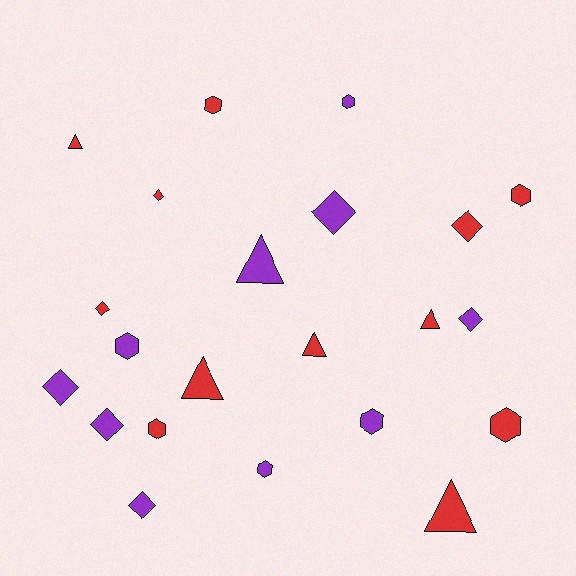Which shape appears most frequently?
Diamond, with 8 objects.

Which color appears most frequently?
Red, with 12 objects.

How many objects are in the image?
There are 22 objects.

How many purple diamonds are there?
There are 5 purple diamonds.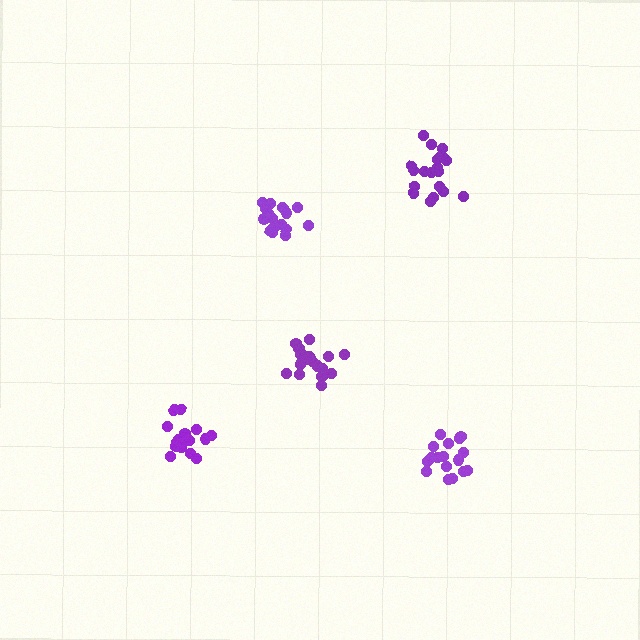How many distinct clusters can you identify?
There are 5 distinct clusters.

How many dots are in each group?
Group 1: 20 dots, Group 2: 21 dots, Group 3: 19 dots, Group 4: 20 dots, Group 5: 16 dots (96 total).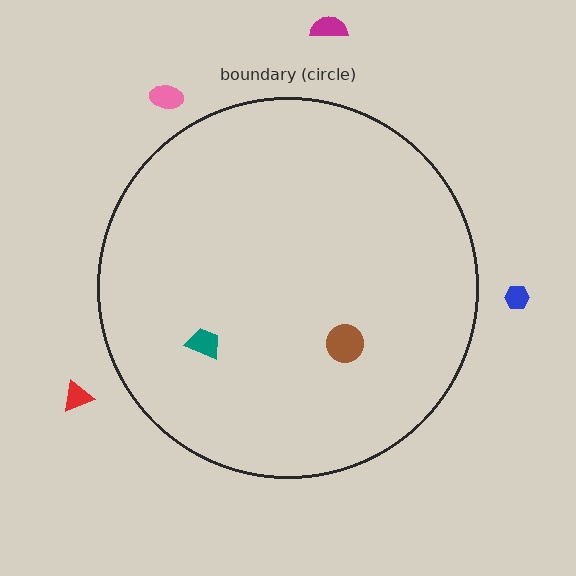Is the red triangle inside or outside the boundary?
Outside.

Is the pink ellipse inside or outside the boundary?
Outside.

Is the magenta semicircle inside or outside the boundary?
Outside.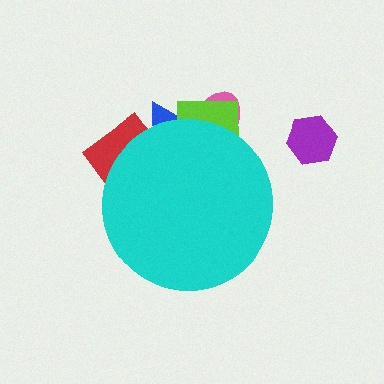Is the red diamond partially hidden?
Yes, the red diamond is partially hidden behind the cyan circle.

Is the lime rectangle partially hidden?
Yes, the lime rectangle is partially hidden behind the cyan circle.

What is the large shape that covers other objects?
A cyan circle.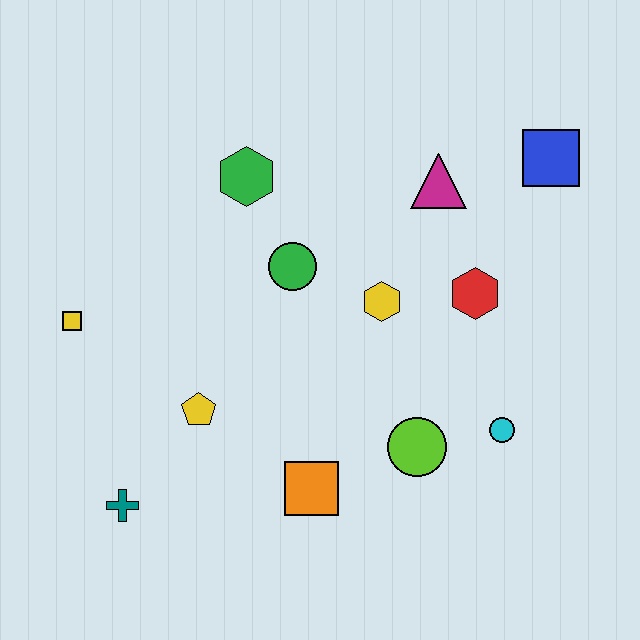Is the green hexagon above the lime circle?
Yes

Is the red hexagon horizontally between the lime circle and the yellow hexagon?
No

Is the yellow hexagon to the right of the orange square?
Yes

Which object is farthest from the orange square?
The blue square is farthest from the orange square.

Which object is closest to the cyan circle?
The lime circle is closest to the cyan circle.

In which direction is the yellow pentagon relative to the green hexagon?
The yellow pentagon is below the green hexagon.